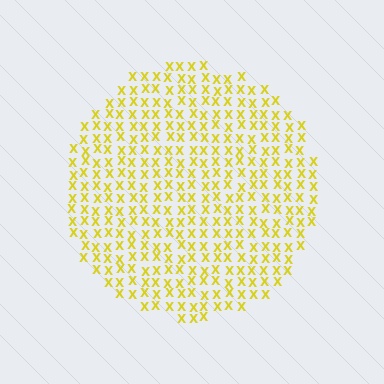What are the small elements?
The small elements are letter X's.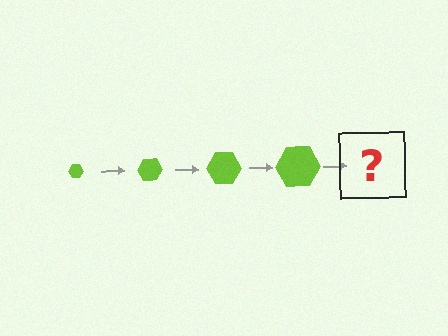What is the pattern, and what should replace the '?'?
The pattern is that the hexagon gets progressively larger each step. The '?' should be a lime hexagon, larger than the previous one.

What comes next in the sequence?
The next element should be a lime hexagon, larger than the previous one.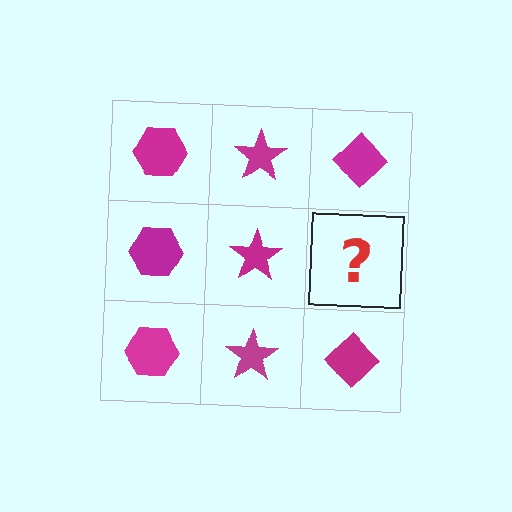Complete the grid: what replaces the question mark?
The question mark should be replaced with a magenta diamond.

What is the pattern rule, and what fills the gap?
The rule is that each column has a consistent shape. The gap should be filled with a magenta diamond.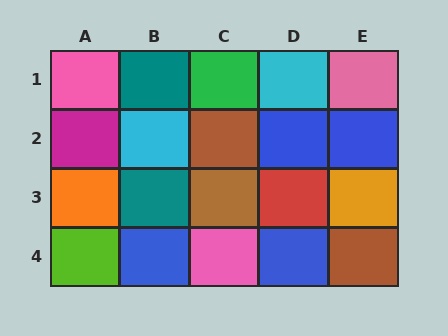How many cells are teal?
2 cells are teal.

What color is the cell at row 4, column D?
Blue.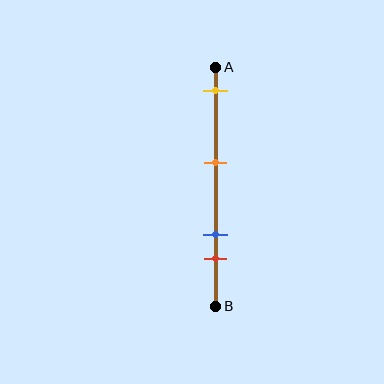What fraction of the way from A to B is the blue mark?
The blue mark is approximately 70% (0.7) of the way from A to B.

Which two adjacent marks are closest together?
The blue and red marks are the closest adjacent pair.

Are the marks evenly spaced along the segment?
No, the marks are not evenly spaced.